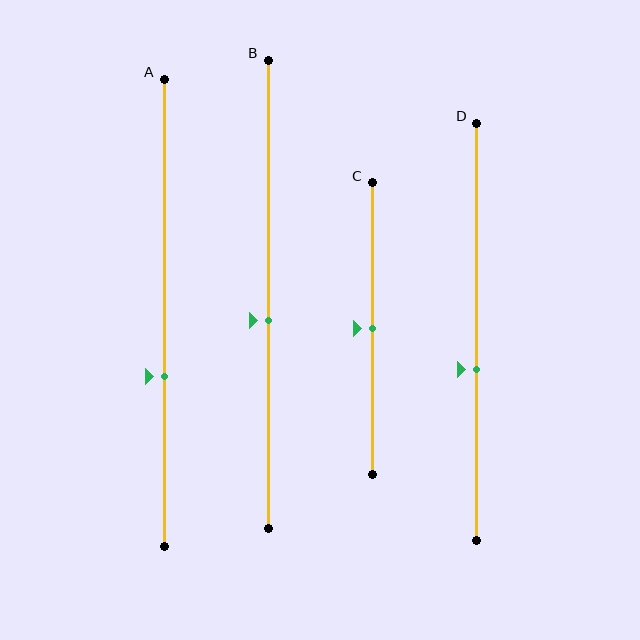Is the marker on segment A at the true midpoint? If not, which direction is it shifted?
No, the marker on segment A is shifted downward by about 14% of the segment length.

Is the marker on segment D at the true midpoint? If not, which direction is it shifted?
No, the marker on segment D is shifted downward by about 9% of the segment length.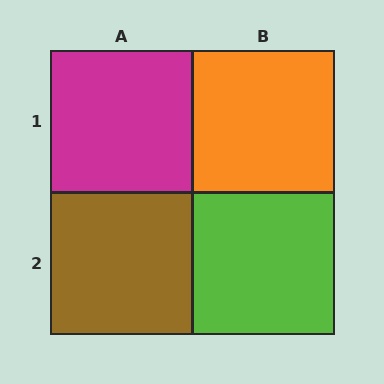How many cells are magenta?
1 cell is magenta.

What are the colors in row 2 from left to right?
Brown, lime.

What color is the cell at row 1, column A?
Magenta.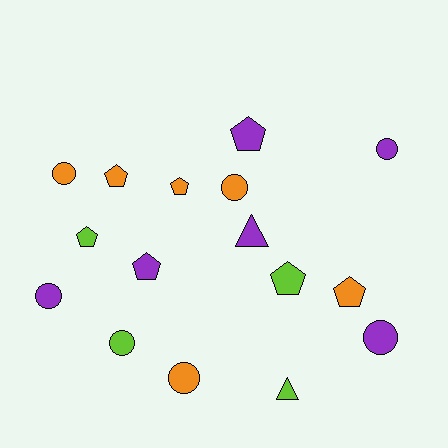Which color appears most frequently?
Purple, with 6 objects.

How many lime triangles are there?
There is 1 lime triangle.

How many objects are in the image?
There are 16 objects.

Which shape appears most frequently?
Pentagon, with 7 objects.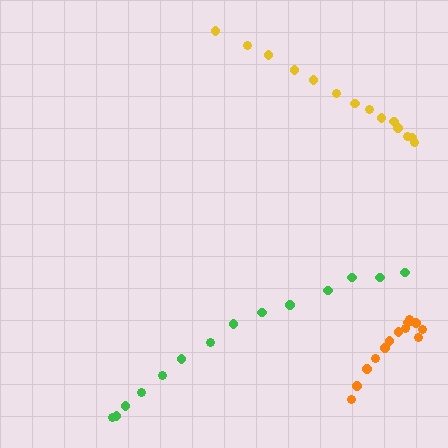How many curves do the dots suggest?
There are 3 distinct paths.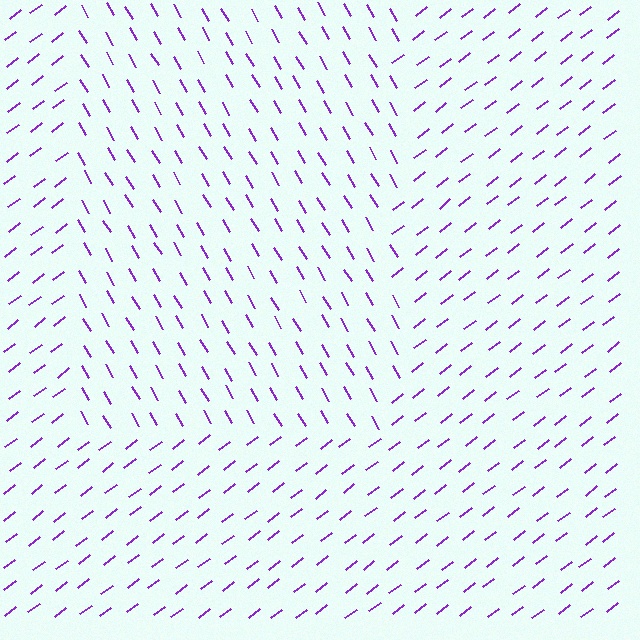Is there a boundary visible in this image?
Yes, there is a texture boundary formed by a change in line orientation.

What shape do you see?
I see a rectangle.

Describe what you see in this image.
The image is filled with small purple line segments. A rectangle region in the image has lines oriented differently from the surrounding lines, creating a visible texture boundary.